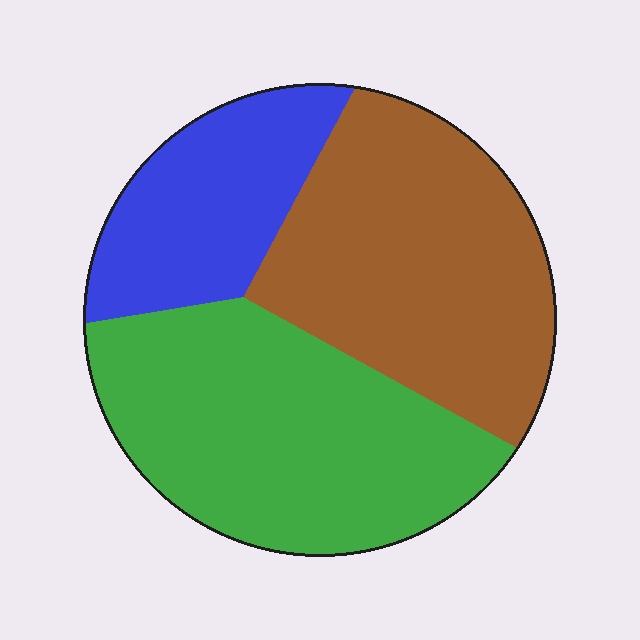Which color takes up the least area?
Blue, at roughly 20%.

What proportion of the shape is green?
Green covers around 40% of the shape.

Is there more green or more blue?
Green.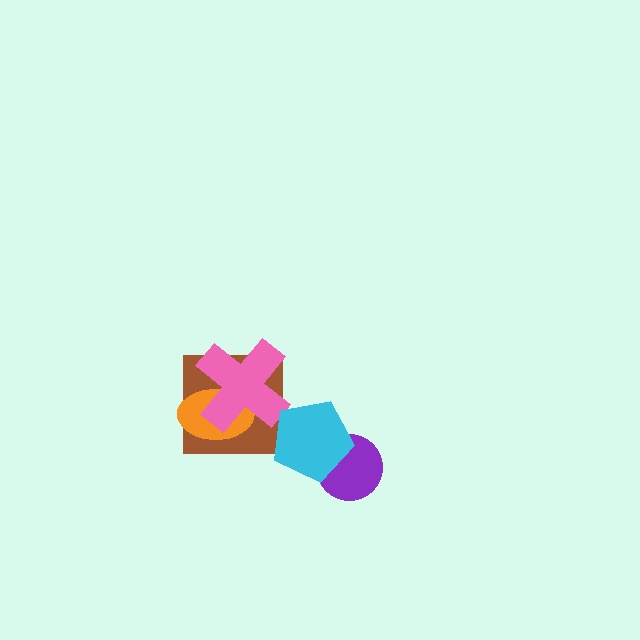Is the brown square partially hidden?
Yes, it is partially covered by another shape.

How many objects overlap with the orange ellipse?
2 objects overlap with the orange ellipse.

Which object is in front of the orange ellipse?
The pink cross is in front of the orange ellipse.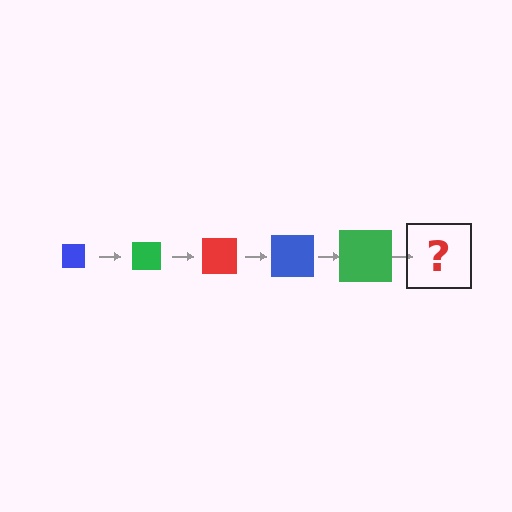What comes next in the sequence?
The next element should be a red square, larger than the previous one.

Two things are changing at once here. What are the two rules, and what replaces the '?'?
The two rules are that the square grows larger each step and the color cycles through blue, green, and red. The '?' should be a red square, larger than the previous one.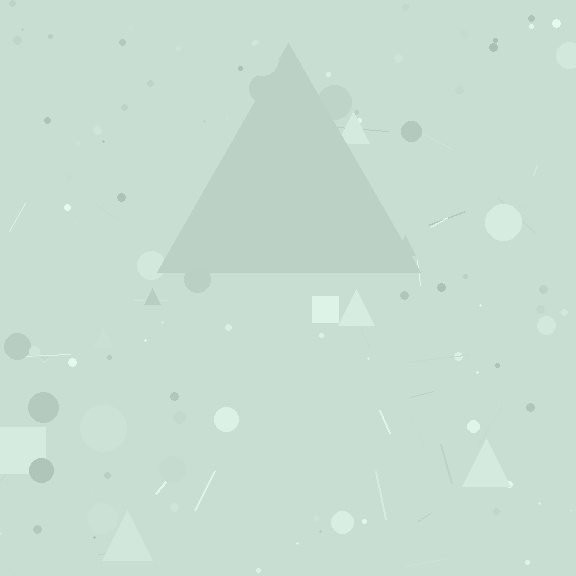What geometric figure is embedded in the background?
A triangle is embedded in the background.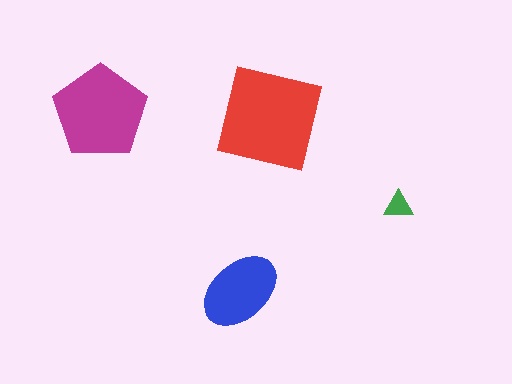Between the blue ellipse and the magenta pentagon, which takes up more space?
The magenta pentagon.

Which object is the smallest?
The green triangle.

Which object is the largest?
The red square.